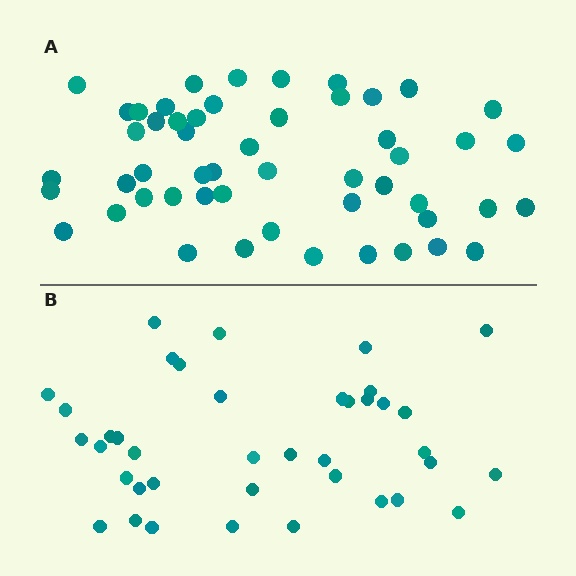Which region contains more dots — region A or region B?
Region A (the top region) has more dots.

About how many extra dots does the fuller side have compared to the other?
Region A has approximately 15 more dots than region B.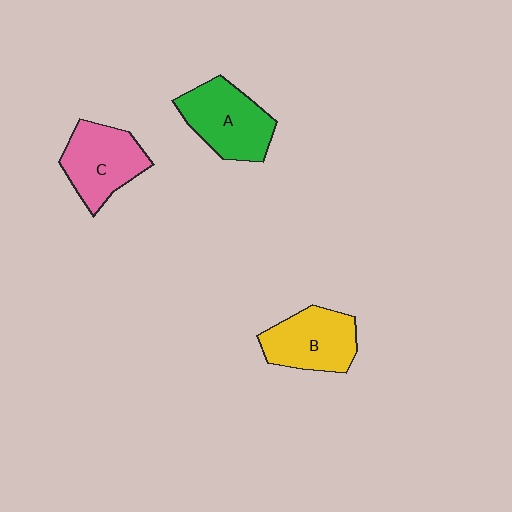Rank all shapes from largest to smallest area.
From largest to smallest: A (green), C (pink), B (yellow).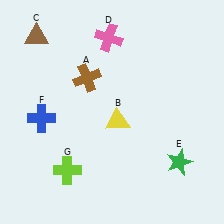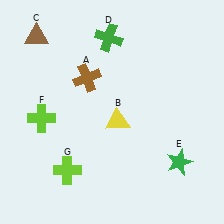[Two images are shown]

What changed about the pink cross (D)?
In Image 1, D is pink. In Image 2, it changed to green.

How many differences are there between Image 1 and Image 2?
There are 2 differences between the two images.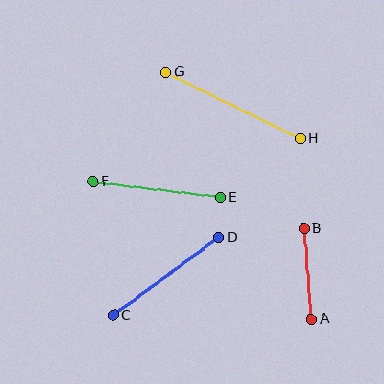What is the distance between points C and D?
The distance is approximately 131 pixels.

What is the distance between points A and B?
The distance is approximately 91 pixels.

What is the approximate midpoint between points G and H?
The midpoint is at approximately (233, 105) pixels.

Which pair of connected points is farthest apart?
Points G and H are farthest apart.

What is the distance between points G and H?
The distance is approximately 149 pixels.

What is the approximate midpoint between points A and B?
The midpoint is at approximately (308, 274) pixels.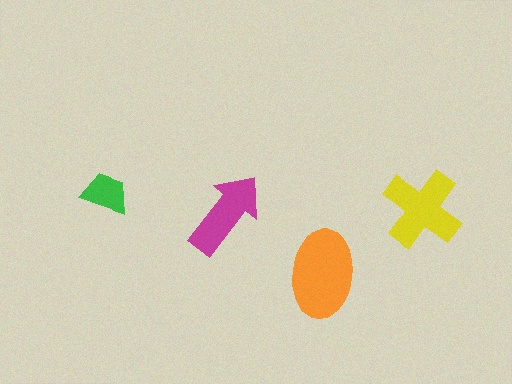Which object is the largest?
The orange ellipse.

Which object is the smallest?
The green trapezoid.